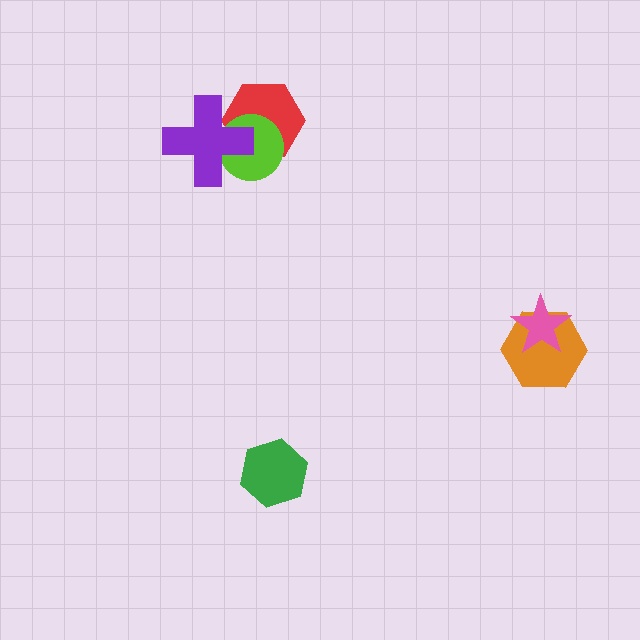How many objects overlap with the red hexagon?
2 objects overlap with the red hexagon.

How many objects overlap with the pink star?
1 object overlaps with the pink star.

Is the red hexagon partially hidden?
Yes, it is partially covered by another shape.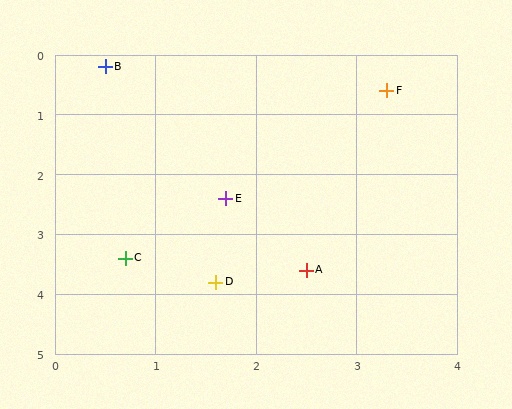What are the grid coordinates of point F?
Point F is at approximately (3.3, 0.6).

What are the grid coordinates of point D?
Point D is at approximately (1.6, 3.8).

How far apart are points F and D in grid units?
Points F and D are about 3.6 grid units apart.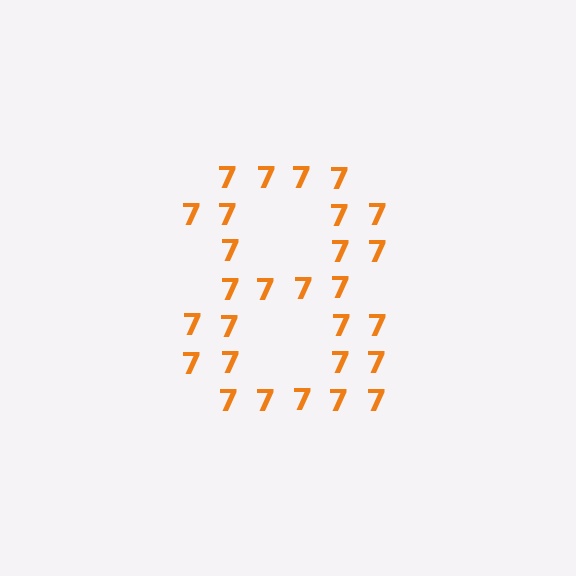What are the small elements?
The small elements are digit 7's.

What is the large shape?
The large shape is the digit 8.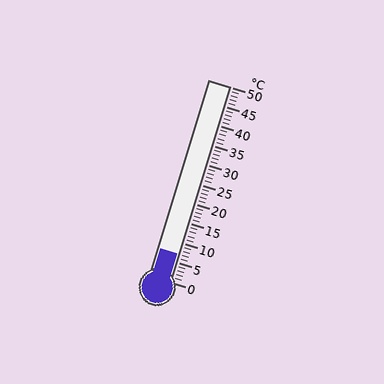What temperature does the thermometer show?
The thermometer shows approximately 7°C.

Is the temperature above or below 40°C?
The temperature is below 40°C.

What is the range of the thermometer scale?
The thermometer scale ranges from 0°C to 50°C.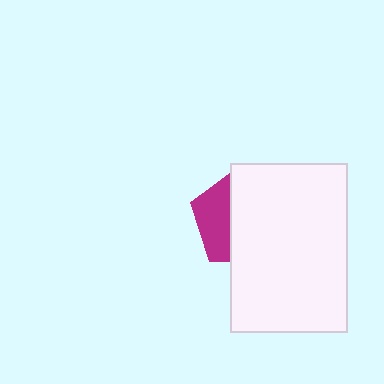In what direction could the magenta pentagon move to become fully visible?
The magenta pentagon could move left. That would shift it out from behind the white rectangle entirely.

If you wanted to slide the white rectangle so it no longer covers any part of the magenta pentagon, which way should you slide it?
Slide it right — that is the most direct way to separate the two shapes.